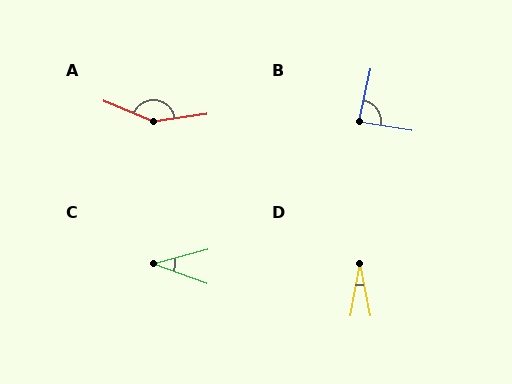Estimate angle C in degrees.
Approximately 35 degrees.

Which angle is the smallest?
D, at approximately 22 degrees.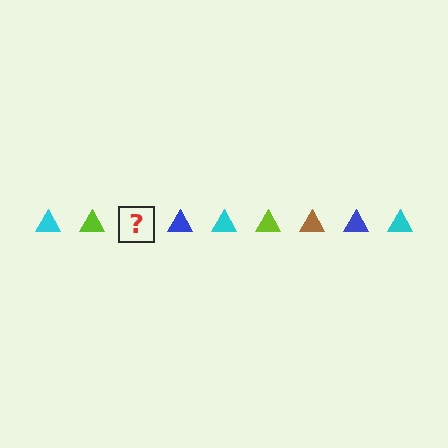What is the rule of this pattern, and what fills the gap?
The rule is that the pattern cycles through cyan, lime, brown, blue triangles. The gap should be filled with a brown triangle.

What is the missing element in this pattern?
The missing element is a brown triangle.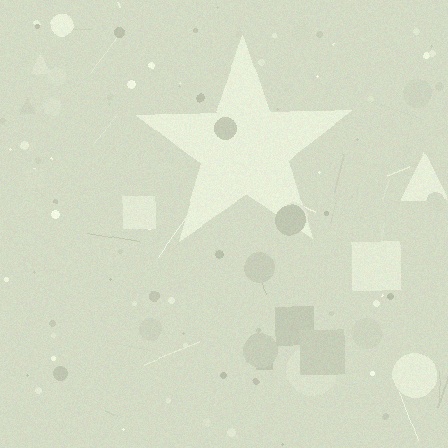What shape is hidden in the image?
A star is hidden in the image.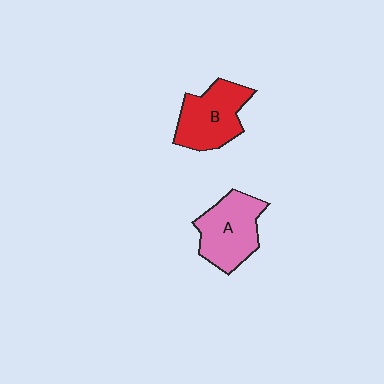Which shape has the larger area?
Shape A (pink).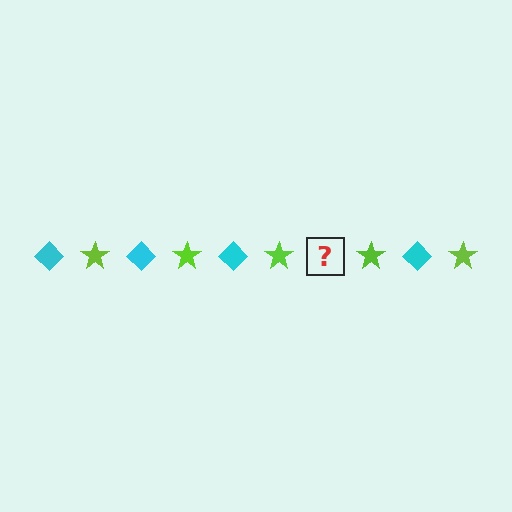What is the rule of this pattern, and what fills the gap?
The rule is that the pattern alternates between cyan diamond and lime star. The gap should be filled with a cyan diamond.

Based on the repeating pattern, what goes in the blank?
The blank should be a cyan diamond.